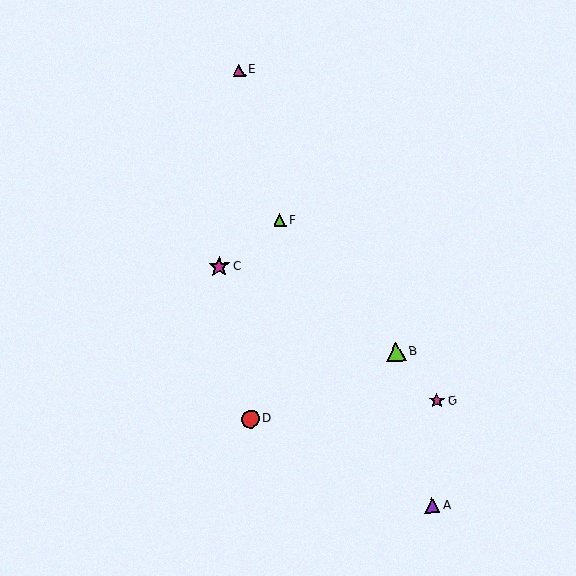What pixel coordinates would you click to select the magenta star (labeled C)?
Click at (219, 267) to select the magenta star C.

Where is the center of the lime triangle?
The center of the lime triangle is at (280, 220).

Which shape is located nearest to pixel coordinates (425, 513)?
The purple triangle (labeled A) at (432, 505) is nearest to that location.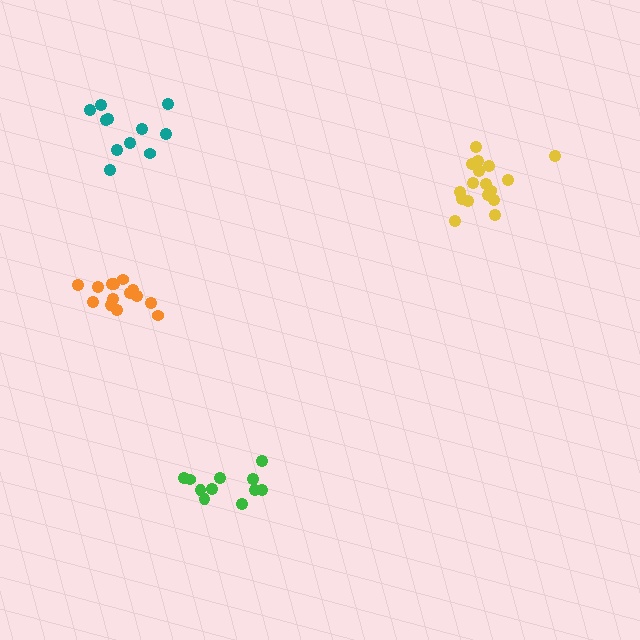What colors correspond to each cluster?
The clusters are colored: green, orange, teal, yellow.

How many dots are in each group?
Group 1: 11 dots, Group 2: 14 dots, Group 3: 11 dots, Group 4: 17 dots (53 total).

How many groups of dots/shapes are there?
There are 4 groups.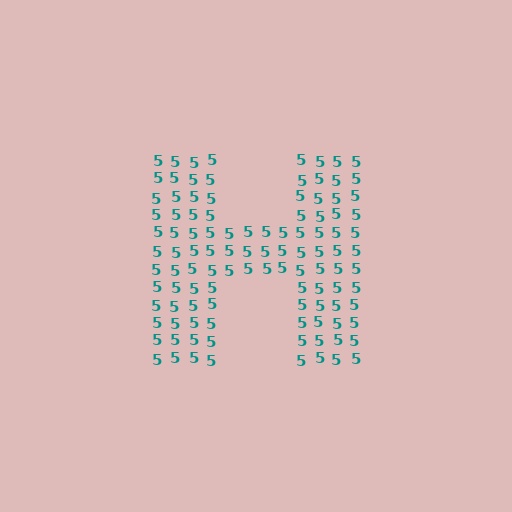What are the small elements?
The small elements are digit 5's.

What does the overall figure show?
The overall figure shows the letter H.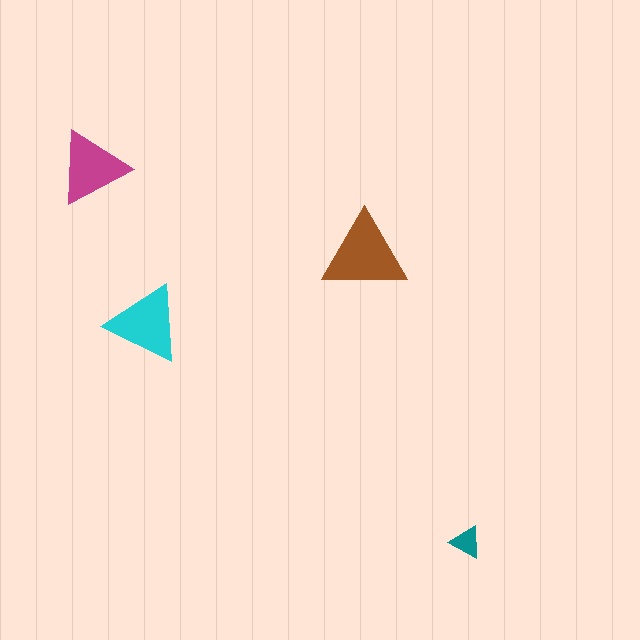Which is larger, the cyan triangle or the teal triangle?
The cyan one.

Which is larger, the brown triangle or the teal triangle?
The brown one.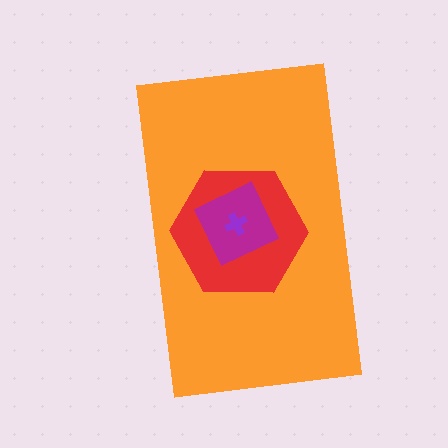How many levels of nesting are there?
4.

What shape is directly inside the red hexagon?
The magenta diamond.